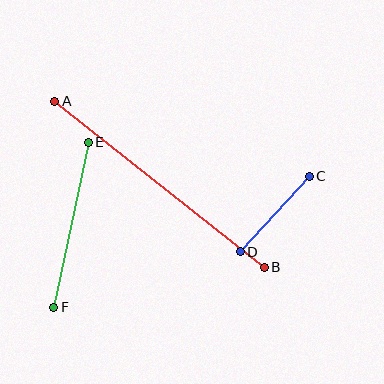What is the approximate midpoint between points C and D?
The midpoint is at approximately (275, 214) pixels.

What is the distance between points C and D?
The distance is approximately 102 pixels.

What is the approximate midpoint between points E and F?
The midpoint is at approximately (71, 225) pixels.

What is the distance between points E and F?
The distance is approximately 169 pixels.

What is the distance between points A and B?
The distance is approximately 267 pixels.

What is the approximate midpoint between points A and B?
The midpoint is at approximately (160, 184) pixels.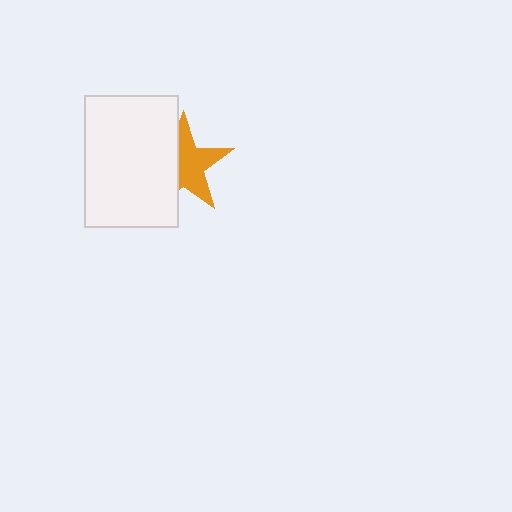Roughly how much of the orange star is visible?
About half of it is visible (roughly 58%).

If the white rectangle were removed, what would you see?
You would see the complete orange star.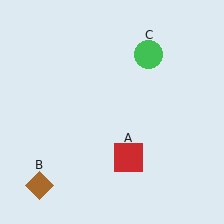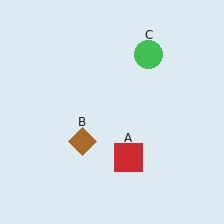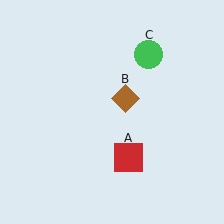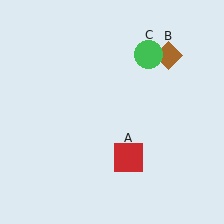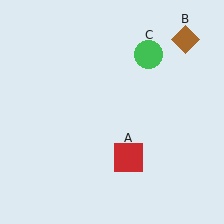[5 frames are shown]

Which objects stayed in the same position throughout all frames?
Red square (object A) and green circle (object C) remained stationary.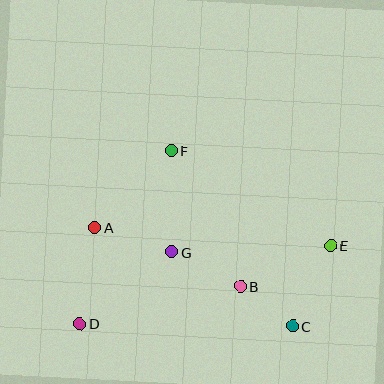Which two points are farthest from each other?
Points D and E are farthest from each other.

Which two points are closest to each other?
Points B and C are closest to each other.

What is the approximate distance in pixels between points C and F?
The distance between C and F is approximately 214 pixels.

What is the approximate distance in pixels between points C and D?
The distance between C and D is approximately 213 pixels.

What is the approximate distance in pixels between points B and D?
The distance between B and D is approximately 165 pixels.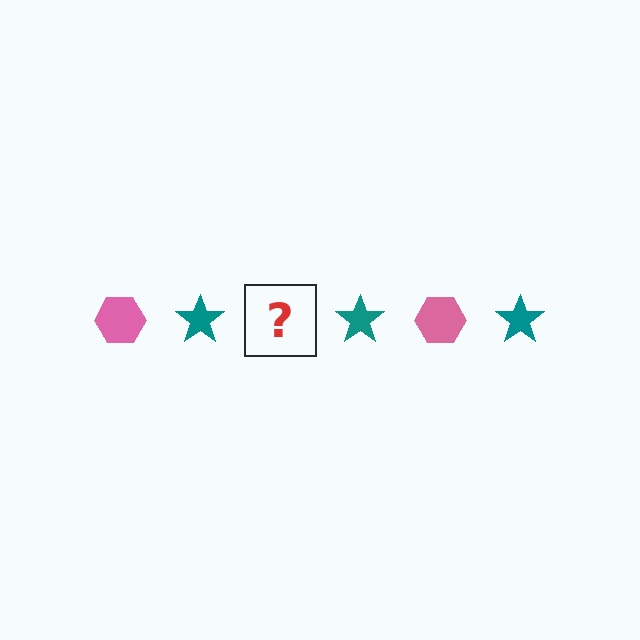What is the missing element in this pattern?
The missing element is a pink hexagon.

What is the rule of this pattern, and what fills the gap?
The rule is that the pattern alternates between pink hexagon and teal star. The gap should be filled with a pink hexagon.